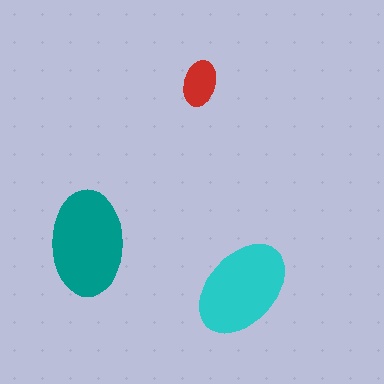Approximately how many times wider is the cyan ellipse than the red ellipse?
About 2 times wider.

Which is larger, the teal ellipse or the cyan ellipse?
The teal one.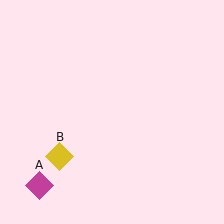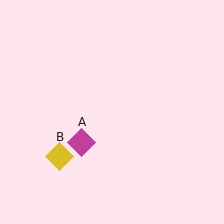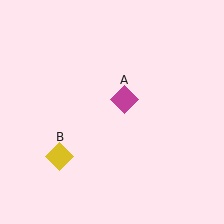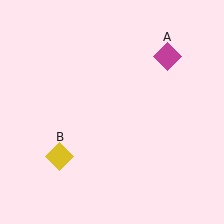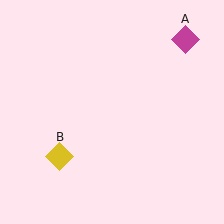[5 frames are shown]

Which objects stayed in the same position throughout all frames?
Yellow diamond (object B) remained stationary.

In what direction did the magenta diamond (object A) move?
The magenta diamond (object A) moved up and to the right.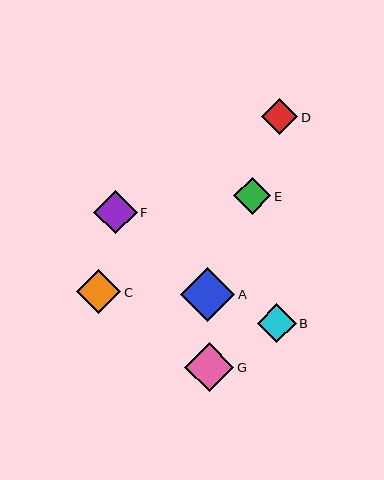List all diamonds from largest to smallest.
From largest to smallest: A, G, C, F, B, E, D.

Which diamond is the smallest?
Diamond D is the smallest with a size of approximately 37 pixels.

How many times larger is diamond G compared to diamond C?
Diamond G is approximately 1.1 times the size of diamond C.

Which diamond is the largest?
Diamond A is the largest with a size of approximately 54 pixels.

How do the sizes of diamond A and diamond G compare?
Diamond A and diamond G are approximately the same size.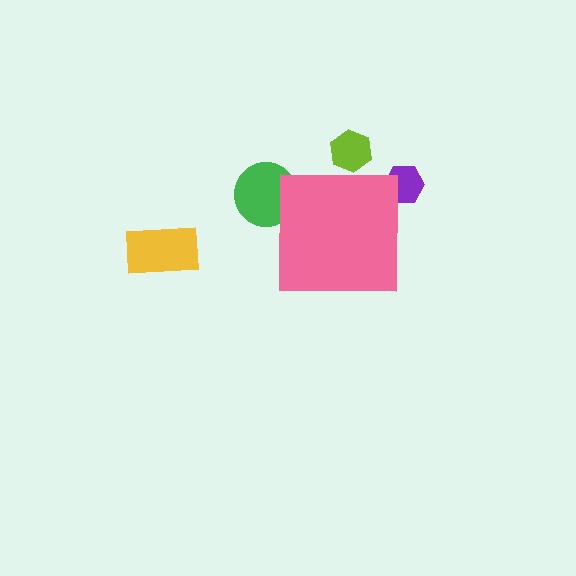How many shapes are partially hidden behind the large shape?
3 shapes are partially hidden.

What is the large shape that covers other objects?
A pink square.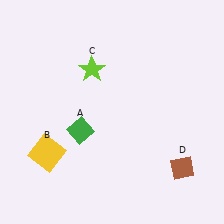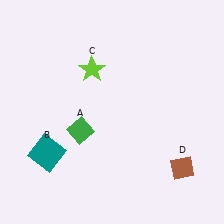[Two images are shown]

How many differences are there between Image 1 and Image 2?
There is 1 difference between the two images.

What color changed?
The square (B) changed from yellow in Image 1 to teal in Image 2.